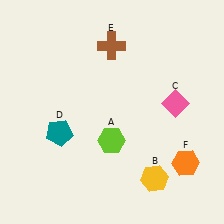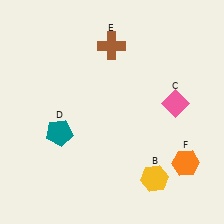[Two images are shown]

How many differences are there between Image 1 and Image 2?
There is 1 difference between the two images.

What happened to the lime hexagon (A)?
The lime hexagon (A) was removed in Image 2. It was in the bottom-left area of Image 1.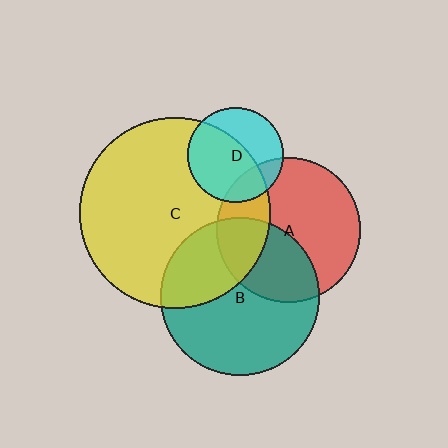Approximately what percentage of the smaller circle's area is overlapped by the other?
Approximately 40%.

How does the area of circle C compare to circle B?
Approximately 1.4 times.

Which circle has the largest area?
Circle C (yellow).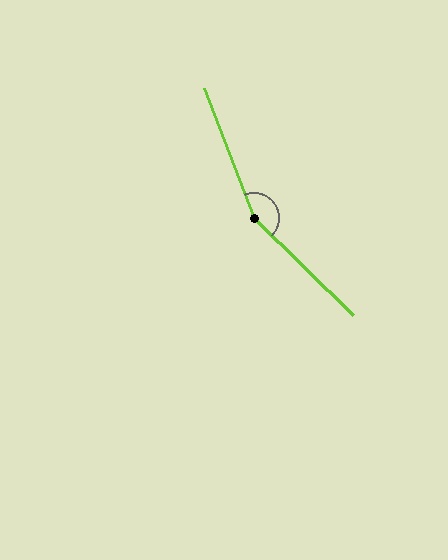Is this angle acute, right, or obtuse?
It is obtuse.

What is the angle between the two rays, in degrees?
Approximately 155 degrees.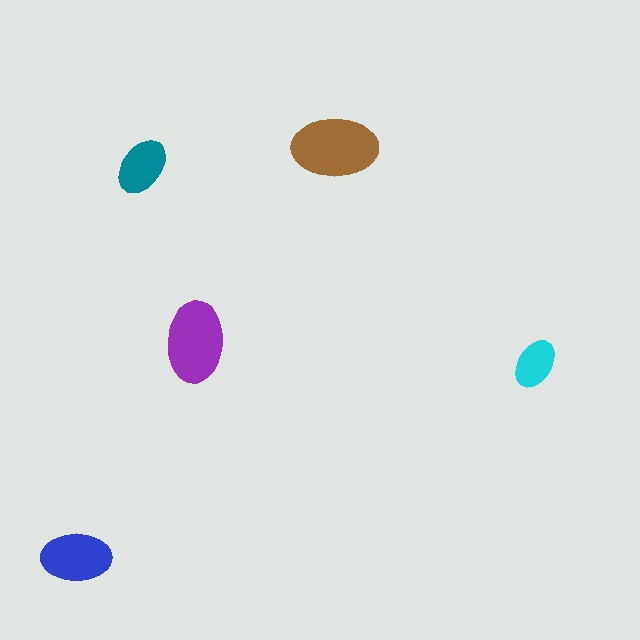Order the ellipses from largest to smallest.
the brown one, the purple one, the blue one, the teal one, the cyan one.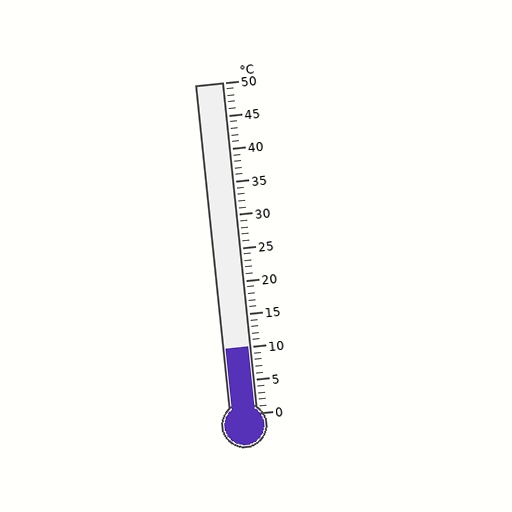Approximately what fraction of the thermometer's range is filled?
The thermometer is filled to approximately 20% of its range.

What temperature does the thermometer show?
The thermometer shows approximately 10°C.